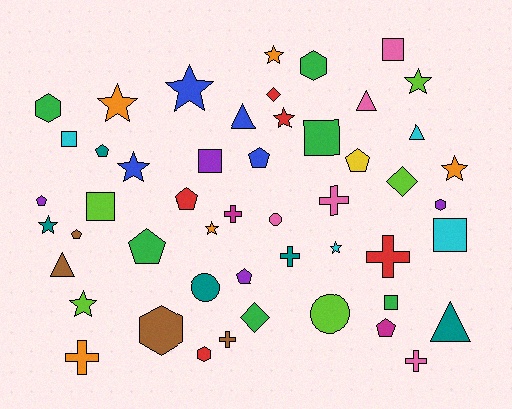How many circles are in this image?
There are 3 circles.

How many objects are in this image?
There are 50 objects.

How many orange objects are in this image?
There are 5 orange objects.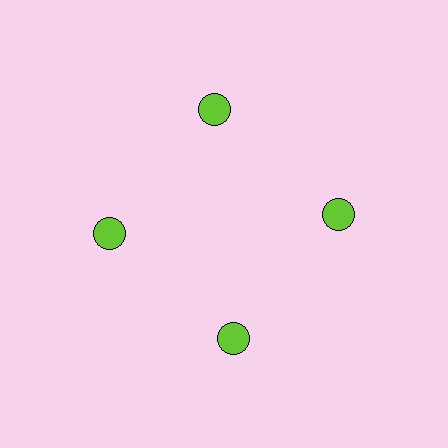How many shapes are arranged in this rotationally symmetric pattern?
There are 4 shapes, arranged in 4 groups of 1.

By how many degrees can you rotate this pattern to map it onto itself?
The pattern maps onto itself every 90 degrees of rotation.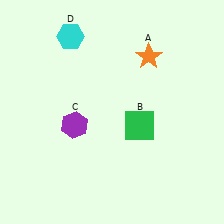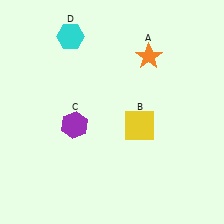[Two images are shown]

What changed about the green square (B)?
In Image 1, B is green. In Image 2, it changed to yellow.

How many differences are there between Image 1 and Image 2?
There is 1 difference between the two images.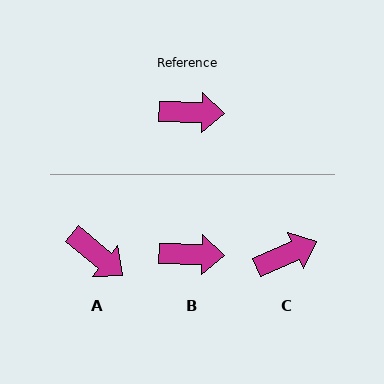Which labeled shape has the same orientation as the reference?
B.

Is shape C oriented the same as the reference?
No, it is off by about 25 degrees.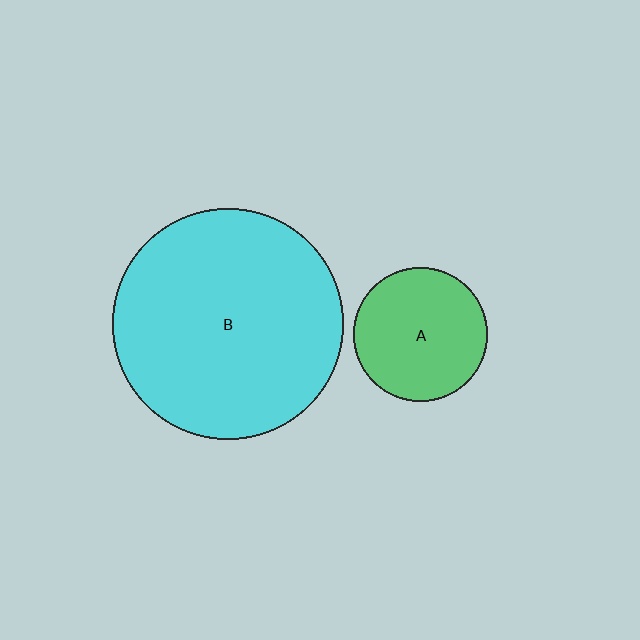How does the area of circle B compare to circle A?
Approximately 3.0 times.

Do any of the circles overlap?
No, none of the circles overlap.